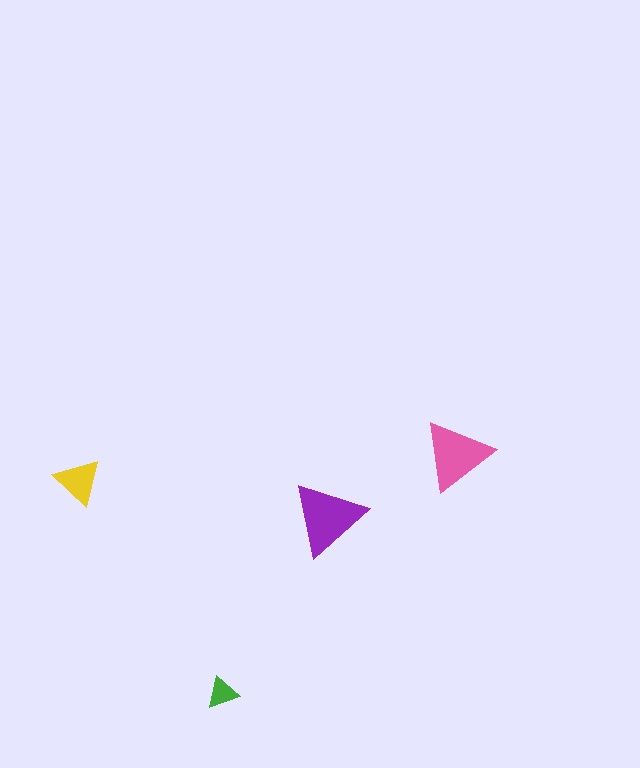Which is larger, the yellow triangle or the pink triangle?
The pink one.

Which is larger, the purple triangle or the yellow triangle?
The purple one.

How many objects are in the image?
There are 4 objects in the image.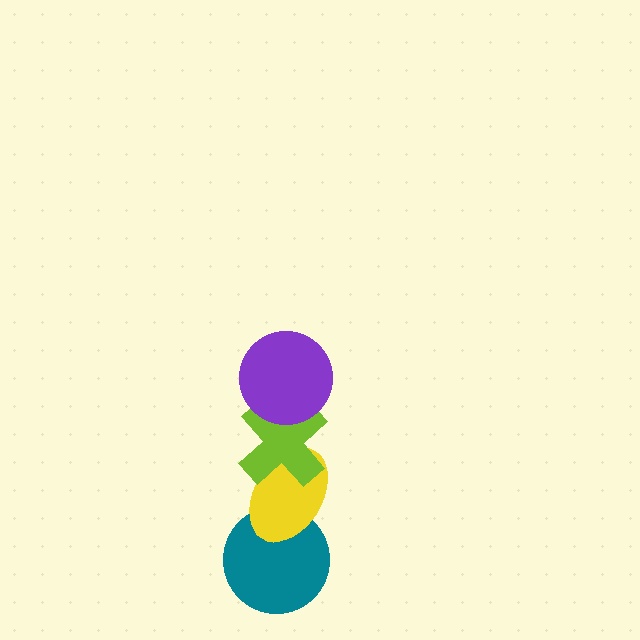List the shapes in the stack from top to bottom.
From top to bottom: the purple circle, the lime cross, the yellow ellipse, the teal circle.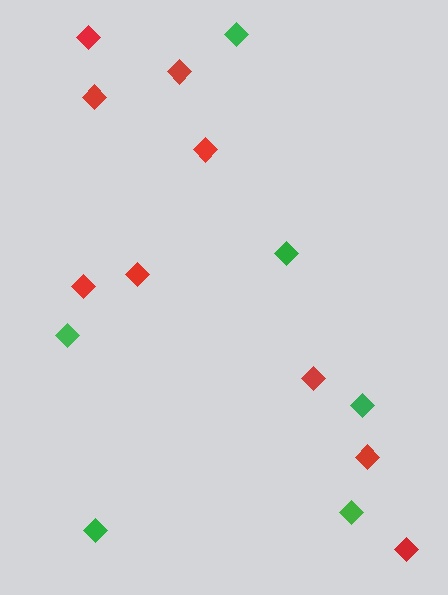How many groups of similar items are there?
There are 2 groups: one group of red diamonds (9) and one group of green diamonds (6).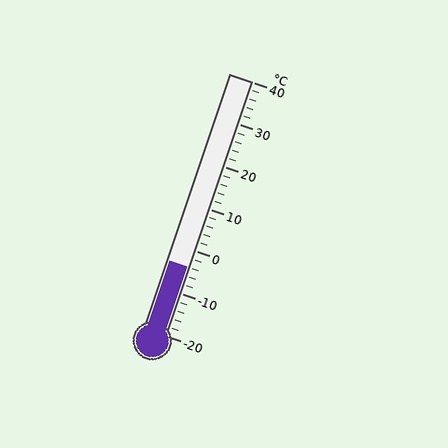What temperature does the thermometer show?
The thermometer shows approximately -4°C.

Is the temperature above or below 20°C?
The temperature is below 20°C.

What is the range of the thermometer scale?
The thermometer scale ranges from -20°C to 40°C.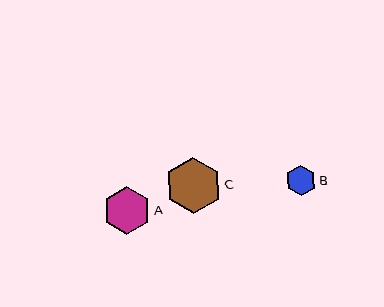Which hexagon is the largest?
Hexagon C is the largest with a size of approximately 57 pixels.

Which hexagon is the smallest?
Hexagon B is the smallest with a size of approximately 30 pixels.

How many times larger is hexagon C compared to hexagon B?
Hexagon C is approximately 1.9 times the size of hexagon B.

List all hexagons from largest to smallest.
From largest to smallest: C, A, B.